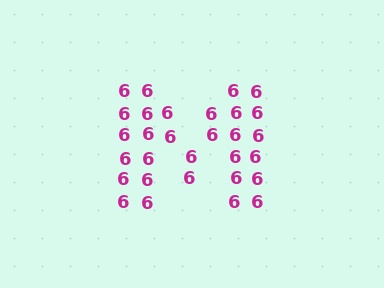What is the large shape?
The large shape is the letter M.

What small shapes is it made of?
It is made of small digit 6's.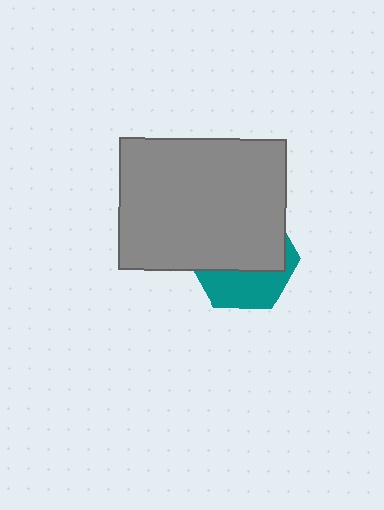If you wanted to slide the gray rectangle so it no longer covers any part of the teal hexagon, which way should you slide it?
Slide it up — that is the most direct way to separate the two shapes.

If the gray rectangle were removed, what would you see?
You would see the complete teal hexagon.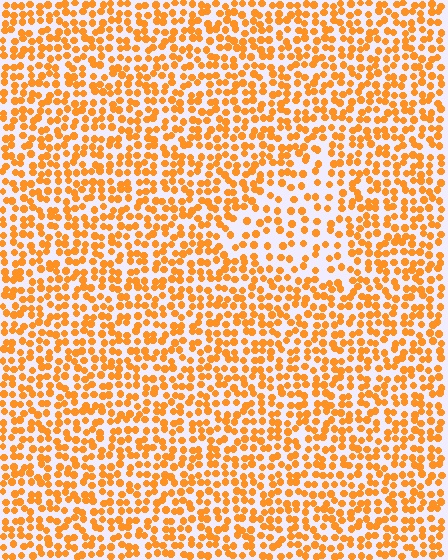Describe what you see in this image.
The image contains small orange elements arranged at two different densities. A triangle-shaped region is visible where the elements are less densely packed than the surrounding area.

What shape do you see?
I see a triangle.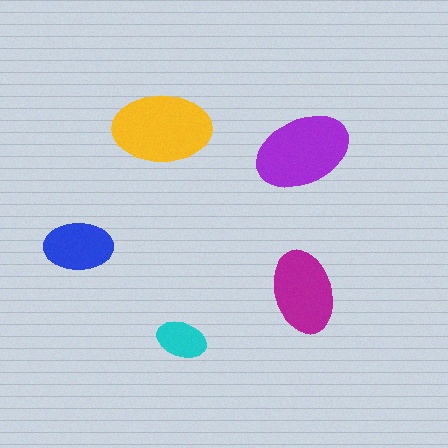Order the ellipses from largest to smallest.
the yellow one, the purple one, the magenta one, the blue one, the cyan one.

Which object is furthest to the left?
The blue ellipse is leftmost.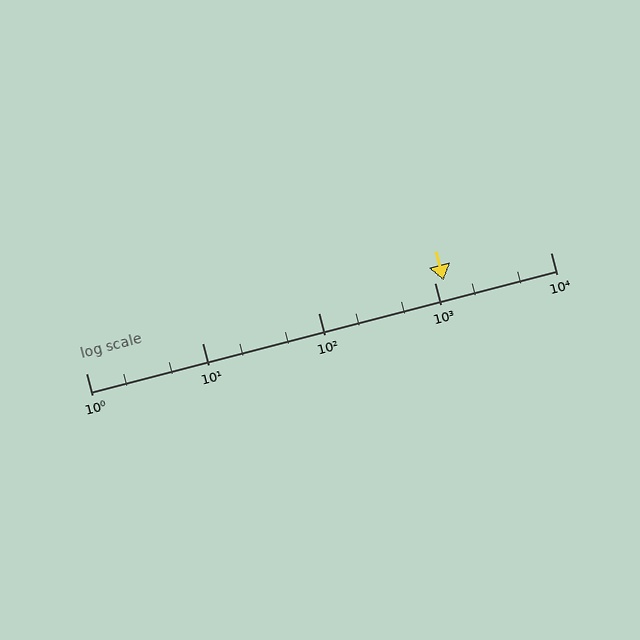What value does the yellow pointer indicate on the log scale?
The pointer indicates approximately 1200.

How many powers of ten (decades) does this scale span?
The scale spans 4 decades, from 1 to 10000.